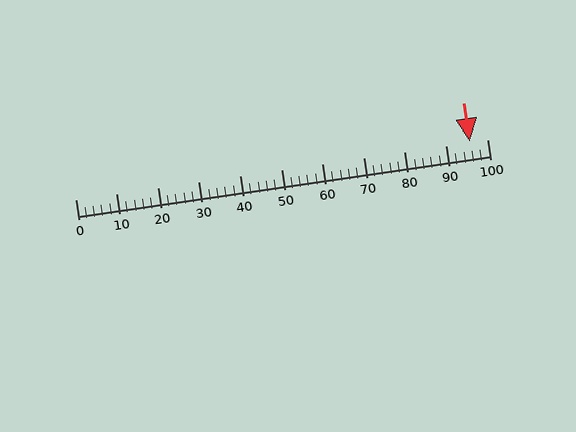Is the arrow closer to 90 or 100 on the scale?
The arrow is closer to 100.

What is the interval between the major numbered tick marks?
The major tick marks are spaced 10 units apart.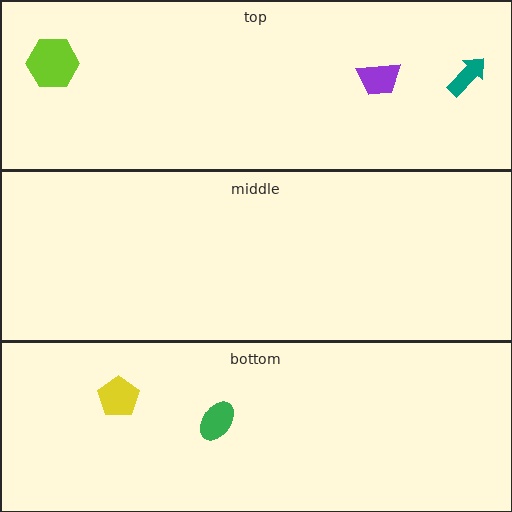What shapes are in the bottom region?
The green ellipse, the yellow pentagon.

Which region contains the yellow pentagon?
The bottom region.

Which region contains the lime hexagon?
The top region.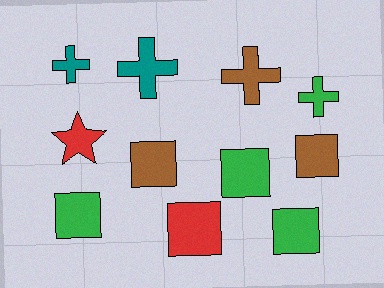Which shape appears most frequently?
Square, with 6 objects.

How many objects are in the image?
There are 11 objects.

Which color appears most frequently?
Green, with 4 objects.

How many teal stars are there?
There are no teal stars.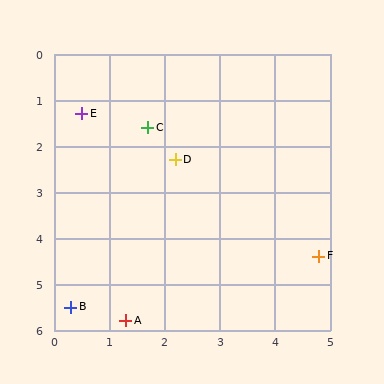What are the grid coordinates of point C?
Point C is at approximately (1.7, 1.6).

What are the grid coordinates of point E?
Point E is at approximately (0.5, 1.3).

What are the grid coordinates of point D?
Point D is at approximately (2.2, 2.3).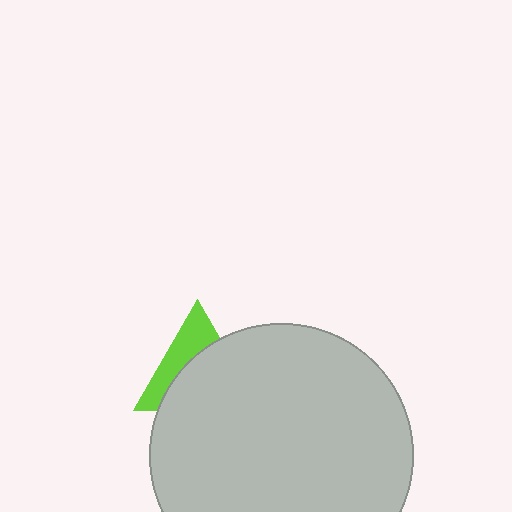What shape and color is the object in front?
The object in front is a light gray circle.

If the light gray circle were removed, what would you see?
You would see the complete lime triangle.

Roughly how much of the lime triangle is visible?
A small part of it is visible (roughly 39%).